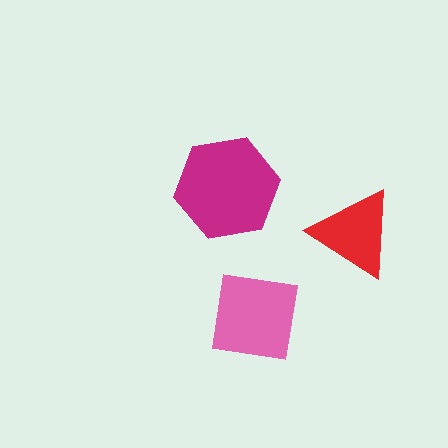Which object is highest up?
The magenta hexagon is topmost.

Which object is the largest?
The magenta hexagon.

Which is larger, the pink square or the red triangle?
The pink square.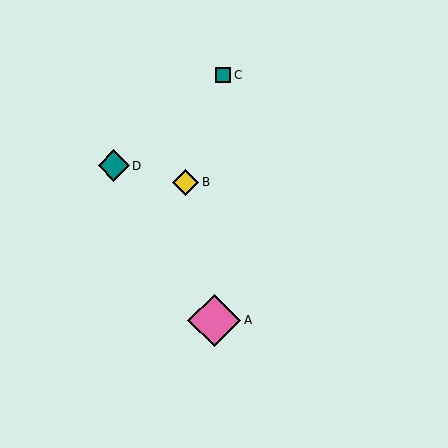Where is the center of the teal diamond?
The center of the teal diamond is at (114, 166).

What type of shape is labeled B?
Shape B is a yellow diamond.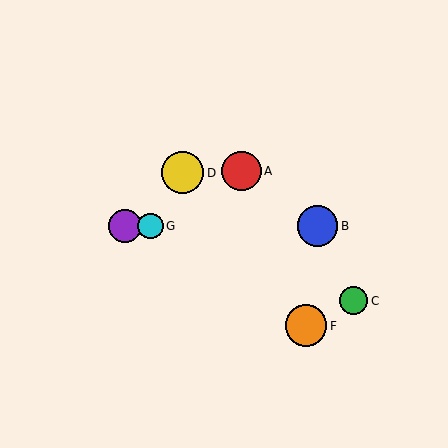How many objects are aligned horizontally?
3 objects (B, E, G) are aligned horizontally.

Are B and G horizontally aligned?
Yes, both are at y≈226.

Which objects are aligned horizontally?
Objects B, E, G are aligned horizontally.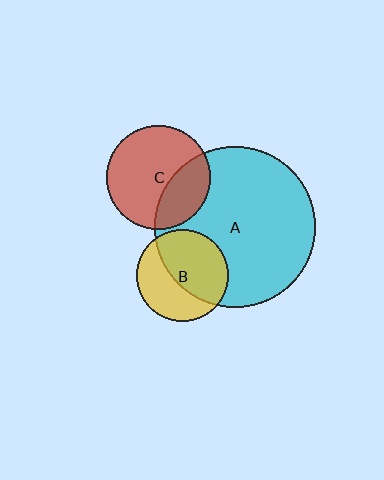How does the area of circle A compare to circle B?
Approximately 3.1 times.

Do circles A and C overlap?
Yes.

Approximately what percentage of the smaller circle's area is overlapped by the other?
Approximately 30%.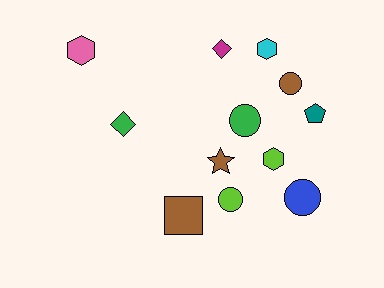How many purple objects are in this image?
There are no purple objects.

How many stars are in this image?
There is 1 star.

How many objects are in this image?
There are 12 objects.